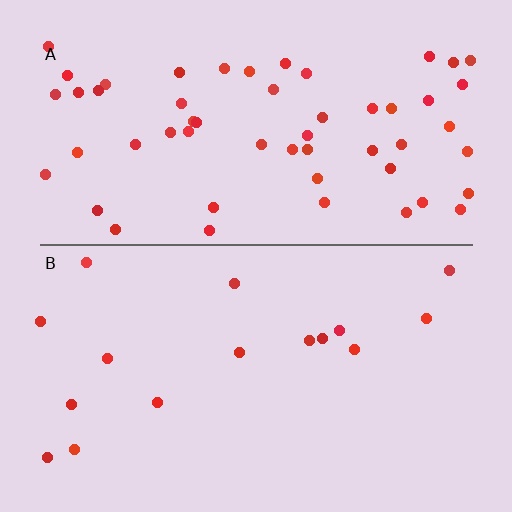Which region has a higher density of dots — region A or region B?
A (the top).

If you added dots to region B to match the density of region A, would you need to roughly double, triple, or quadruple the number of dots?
Approximately triple.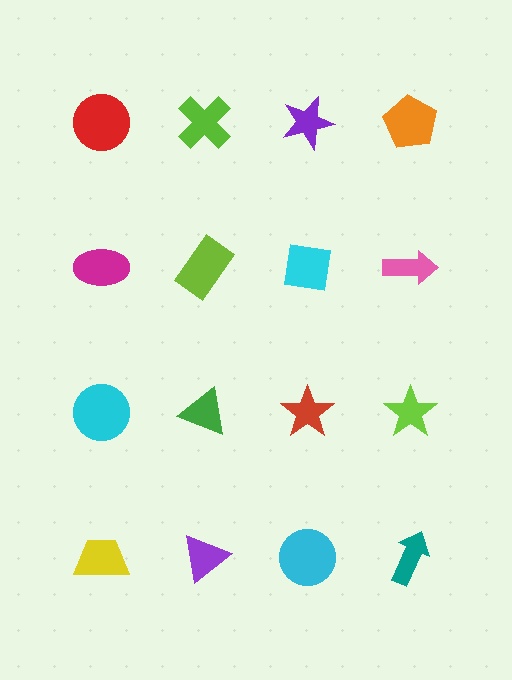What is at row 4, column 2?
A purple triangle.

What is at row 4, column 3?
A cyan circle.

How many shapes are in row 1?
4 shapes.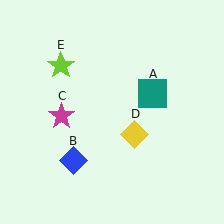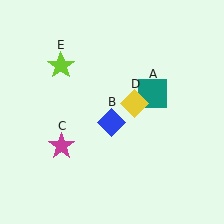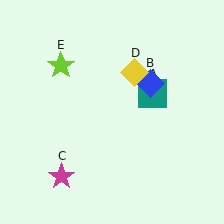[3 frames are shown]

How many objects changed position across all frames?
3 objects changed position: blue diamond (object B), magenta star (object C), yellow diamond (object D).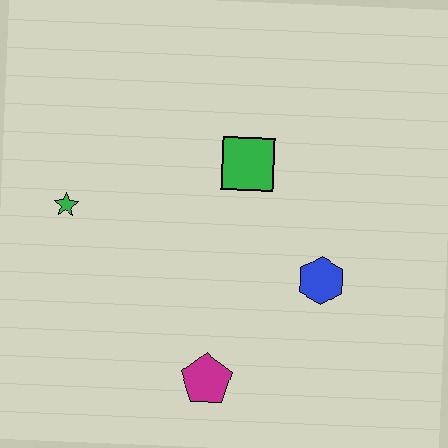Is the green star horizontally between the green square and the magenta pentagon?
No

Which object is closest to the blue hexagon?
The green square is closest to the blue hexagon.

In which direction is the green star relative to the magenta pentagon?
The green star is above the magenta pentagon.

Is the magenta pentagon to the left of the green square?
Yes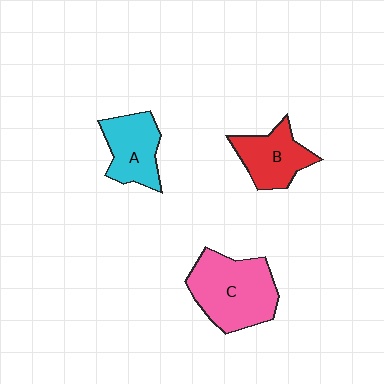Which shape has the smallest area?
Shape B (red).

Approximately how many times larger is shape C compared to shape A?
Approximately 1.5 times.